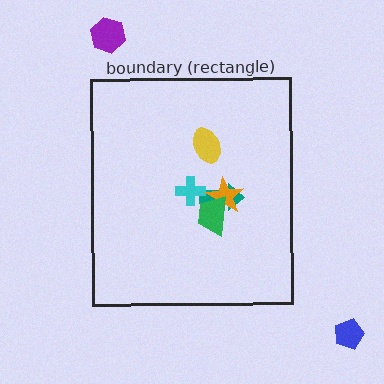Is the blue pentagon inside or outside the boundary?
Outside.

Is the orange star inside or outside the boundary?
Inside.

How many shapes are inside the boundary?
5 inside, 2 outside.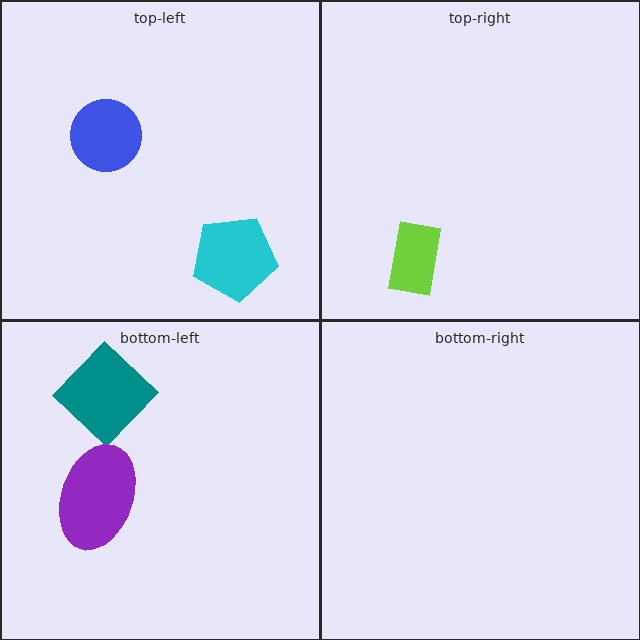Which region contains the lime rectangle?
The top-right region.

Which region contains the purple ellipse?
The bottom-left region.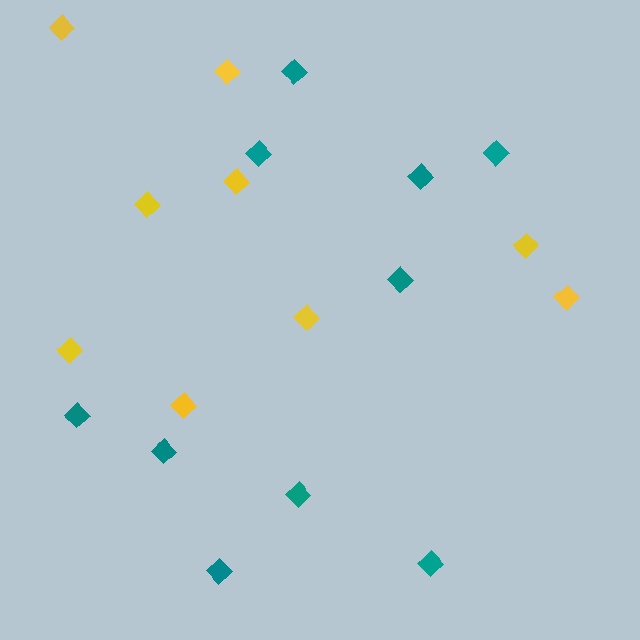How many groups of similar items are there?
There are 2 groups: one group of yellow diamonds (9) and one group of teal diamonds (10).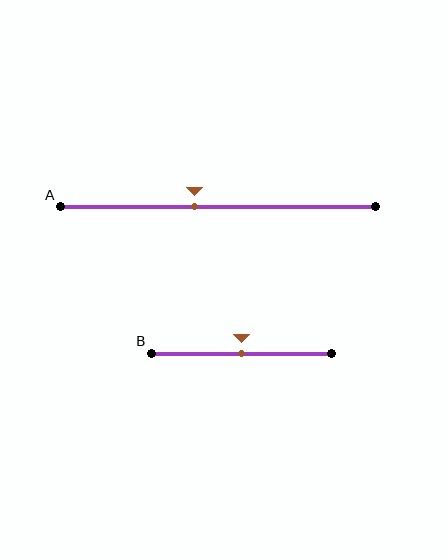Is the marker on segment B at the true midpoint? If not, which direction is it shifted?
Yes, the marker on segment B is at the true midpoint.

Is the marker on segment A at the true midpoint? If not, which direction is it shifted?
No, the marker on segment A is shifted to the left by about 7% of the segment length.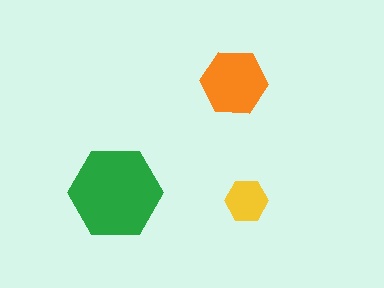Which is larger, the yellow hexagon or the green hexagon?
The green one.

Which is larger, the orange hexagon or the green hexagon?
The green one.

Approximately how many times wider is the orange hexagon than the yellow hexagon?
About 1.5 times wider.